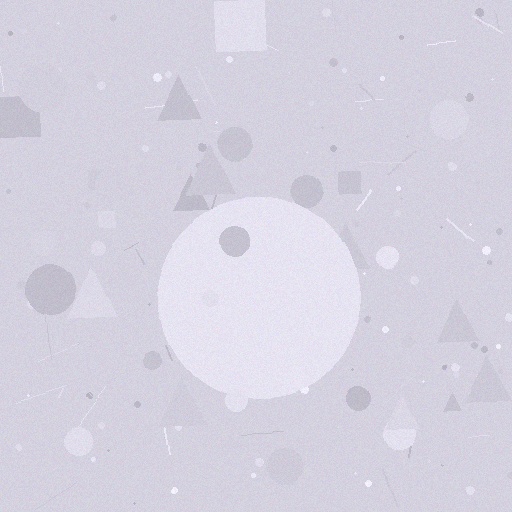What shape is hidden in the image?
A circle is hidden in the image.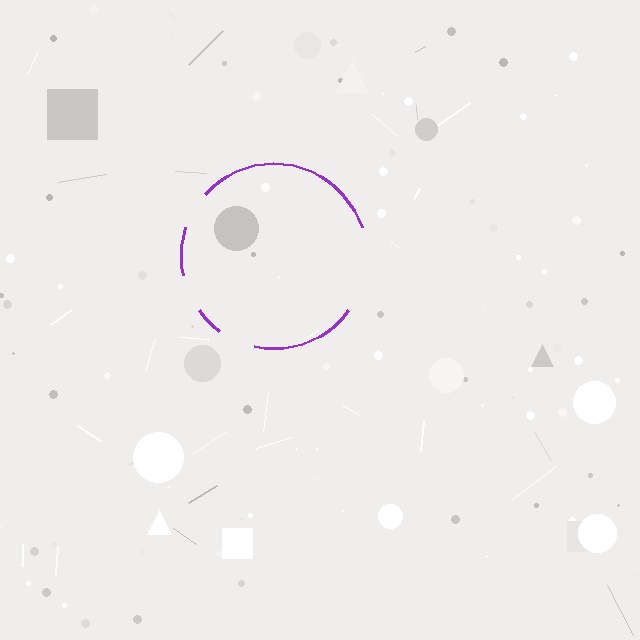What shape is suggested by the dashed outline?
The dashed outline suggests a circle.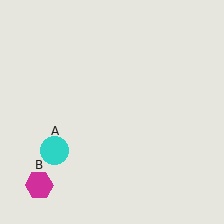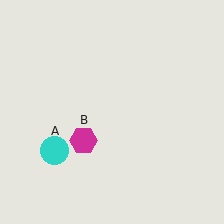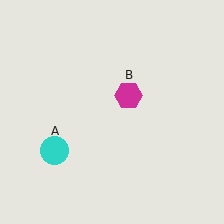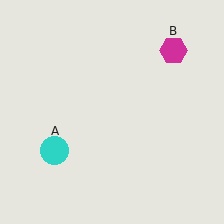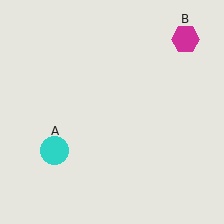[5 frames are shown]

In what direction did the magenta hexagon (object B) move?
The magenta hexagon (object B) moved up and to the right.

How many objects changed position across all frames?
1 object changed position: magenta hexagon (object B).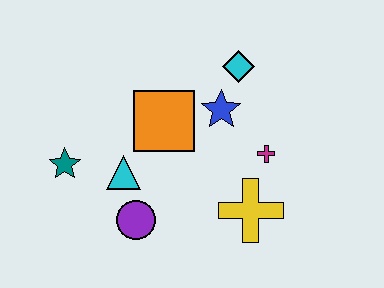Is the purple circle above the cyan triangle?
No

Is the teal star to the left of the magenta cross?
Yes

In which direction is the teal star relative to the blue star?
The teal star is to the left of the blue star.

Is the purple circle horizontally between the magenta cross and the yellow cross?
No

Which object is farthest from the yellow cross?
The teal star is farthest from the yellow cross.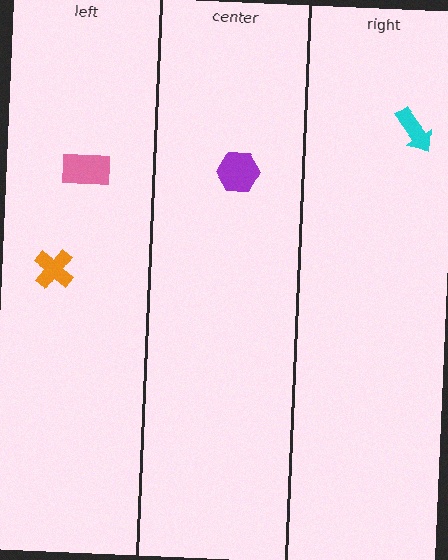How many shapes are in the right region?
1.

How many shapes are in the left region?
2.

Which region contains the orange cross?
The left region.